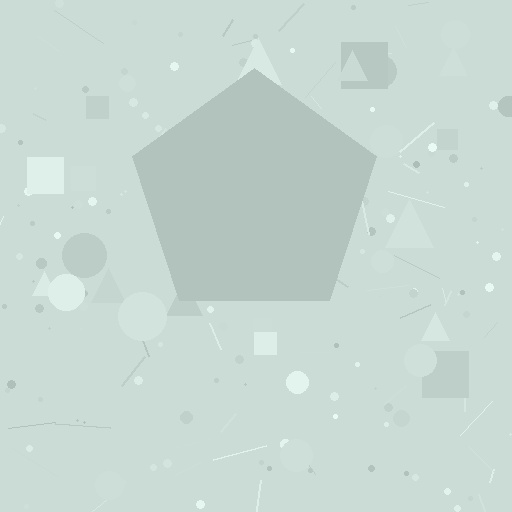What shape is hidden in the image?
A pentagon is hidden in the image.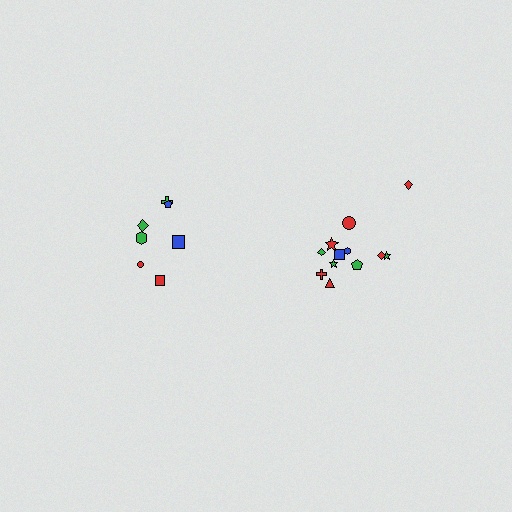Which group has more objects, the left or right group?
The right group.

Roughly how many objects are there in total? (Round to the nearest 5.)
Roughly 20 objects in total.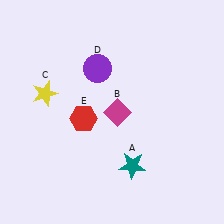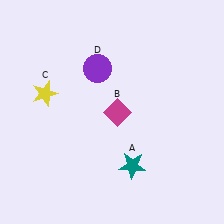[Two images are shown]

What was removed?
The red hexagon (E) was removed in Image 2.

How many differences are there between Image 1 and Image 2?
There is 1 difference between the two images.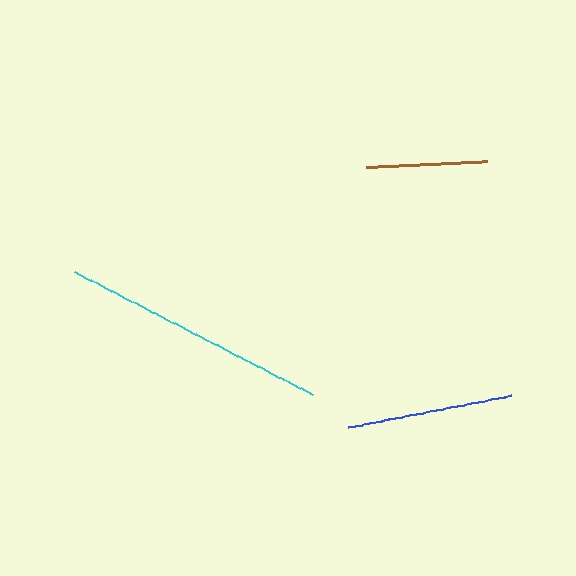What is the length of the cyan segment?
The cyan segment is approximately 268 pixels long.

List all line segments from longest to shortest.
From longest to shortest: cyan, blue, brown.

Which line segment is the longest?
The cyan line is the longest at approximately 268 pixels.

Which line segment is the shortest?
The brown line is the shortest at approximately 121 pixels.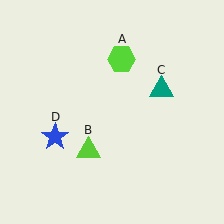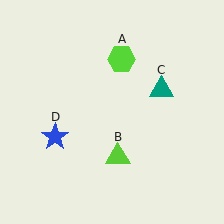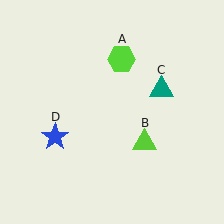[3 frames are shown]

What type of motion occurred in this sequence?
The lime triangle (object B) rotated counterclockwise around the center of the scene.